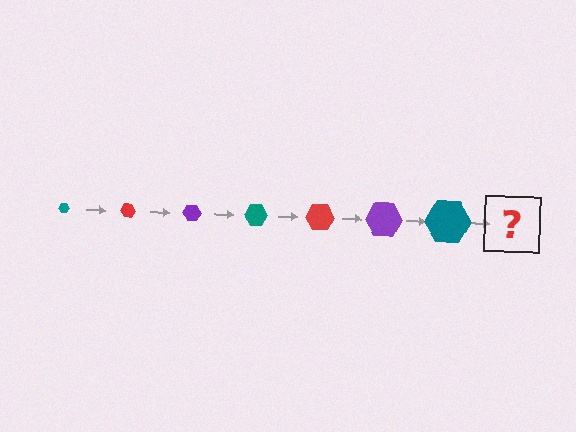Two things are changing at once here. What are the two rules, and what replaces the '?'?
The two rules are that the hexagon grows larger each step and the color cycles through teal, red, and purple. The '?' should be a red hexagon, larger than the previous one.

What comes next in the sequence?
The next element should be a red hexagon, larger than the previous one.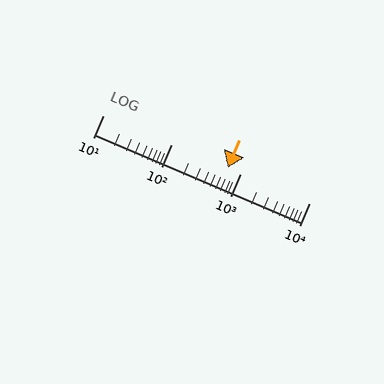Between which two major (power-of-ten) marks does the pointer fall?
The pointer is between 100 and 1000.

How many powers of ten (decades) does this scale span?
The scale spans 3 decades, from 10 to 10000.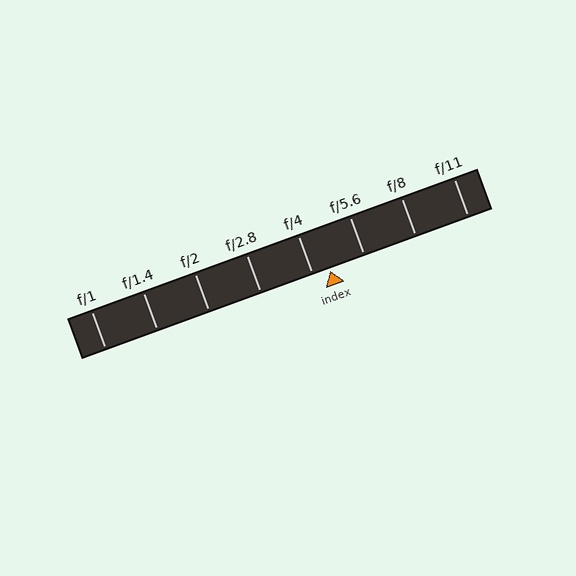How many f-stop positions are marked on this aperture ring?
There are 8 f-stop positions marked.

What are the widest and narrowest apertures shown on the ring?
The widest aperture shown is f/1 and the narrowest is f/11.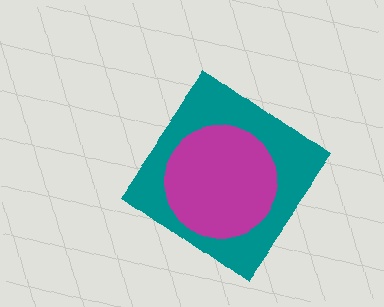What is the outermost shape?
The teal diamond.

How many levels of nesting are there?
2.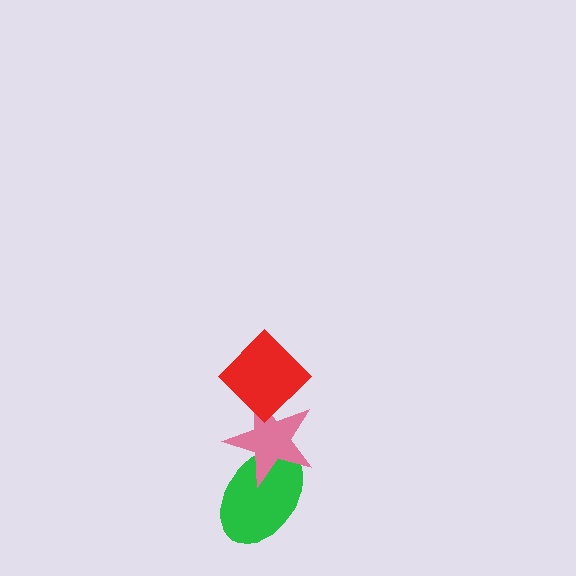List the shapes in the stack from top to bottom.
From top to bottom: the red diamond, the pink star, the green ellipse.